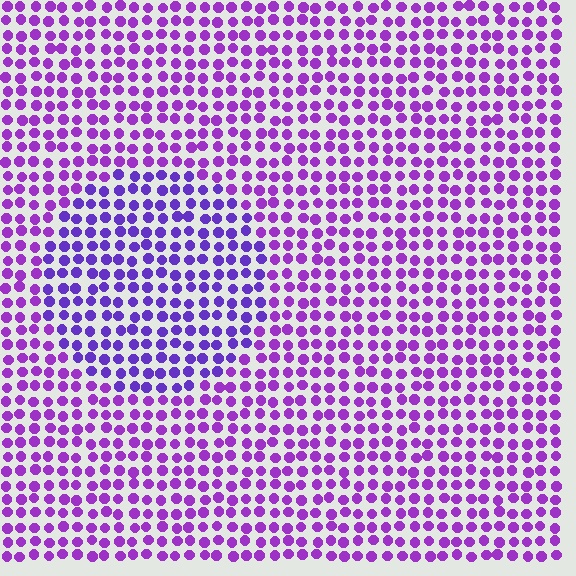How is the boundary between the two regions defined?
The boundary is defined purely by a slight shift in hue (about 24 degrees). Spacing, size, and orientation are identical on both sides.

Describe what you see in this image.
The image is filled with small purple elements in a uniform arrangement. A circle-shaped region is visible where the elements are tinted to a slightly different hue, forming a subtle color boundary.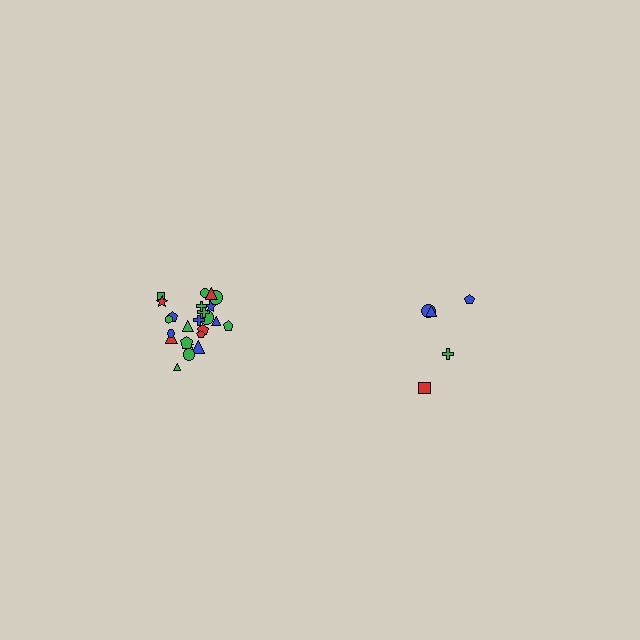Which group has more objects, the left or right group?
The left group.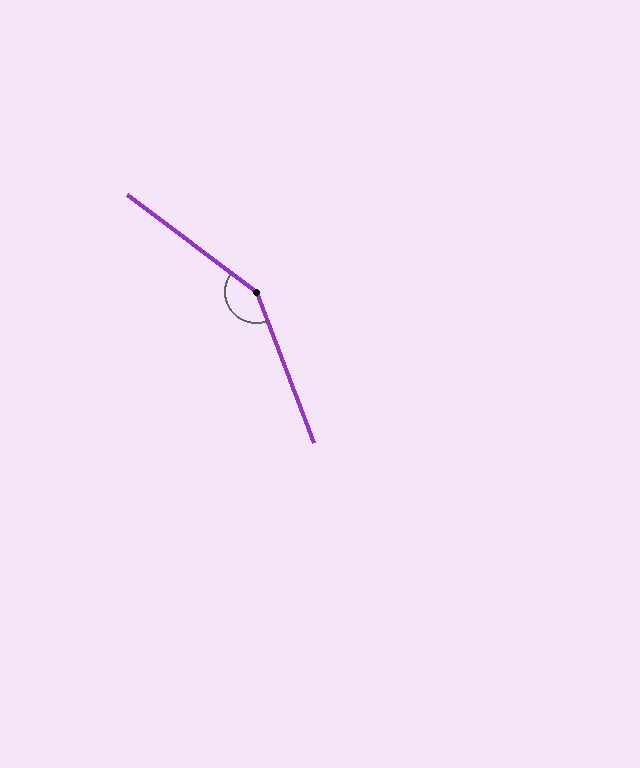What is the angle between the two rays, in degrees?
Approximately 148 degrees.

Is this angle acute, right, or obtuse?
It is obtuse.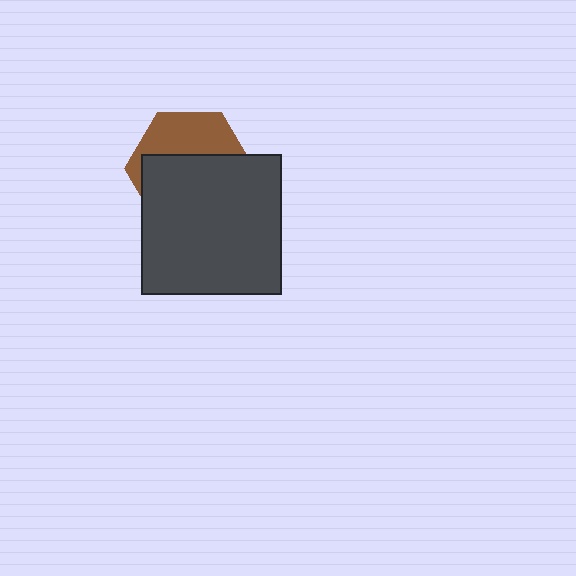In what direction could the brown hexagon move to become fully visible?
The brown hexagon could move up. That would shift it out from behind the dark gray square entirely.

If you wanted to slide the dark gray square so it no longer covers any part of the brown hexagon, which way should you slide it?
Slide it down — that is the most direct way to separate the two shapes.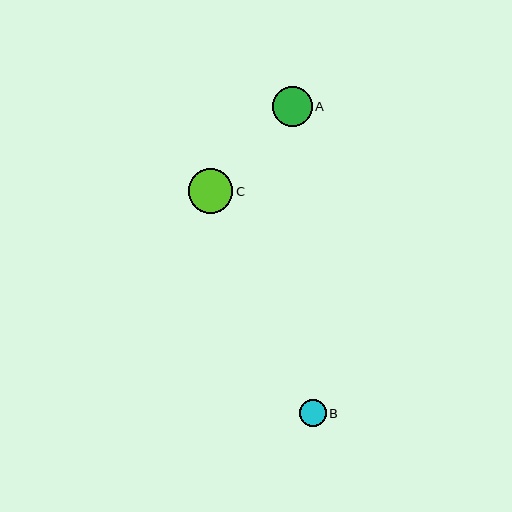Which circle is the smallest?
Circle B is the smallest with a size of approximately 27 pixels.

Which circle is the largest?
Circle C is the largest with a size of approximately 45 pixels.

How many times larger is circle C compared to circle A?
Circle C is approximately 1.1 times the size of circle A.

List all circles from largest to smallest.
From largest to smallest: C, A, B.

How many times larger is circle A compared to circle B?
Circle A is approximately 1.5 times the size of circle B.